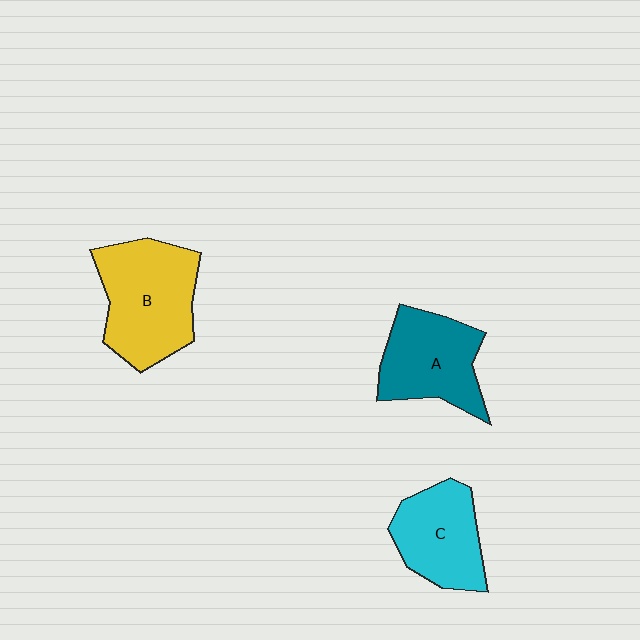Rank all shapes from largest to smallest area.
From largest to smallest: B (yellow), A (teal), C (cyan).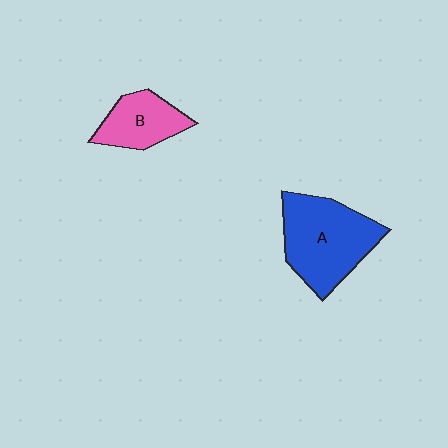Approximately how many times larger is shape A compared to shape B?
Approximately 1.8 times.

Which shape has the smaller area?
Shape B (pink).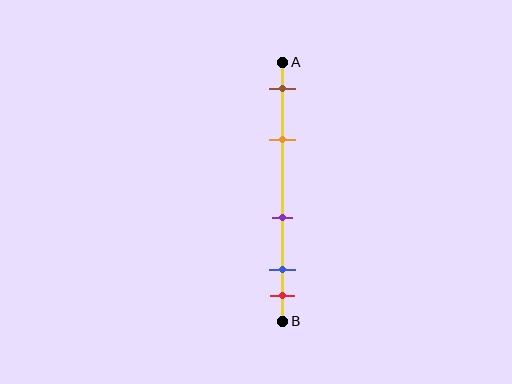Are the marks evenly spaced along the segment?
No, the marks are not evenly spaced.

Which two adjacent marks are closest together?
The blue and red marks are the closest adjacent pair.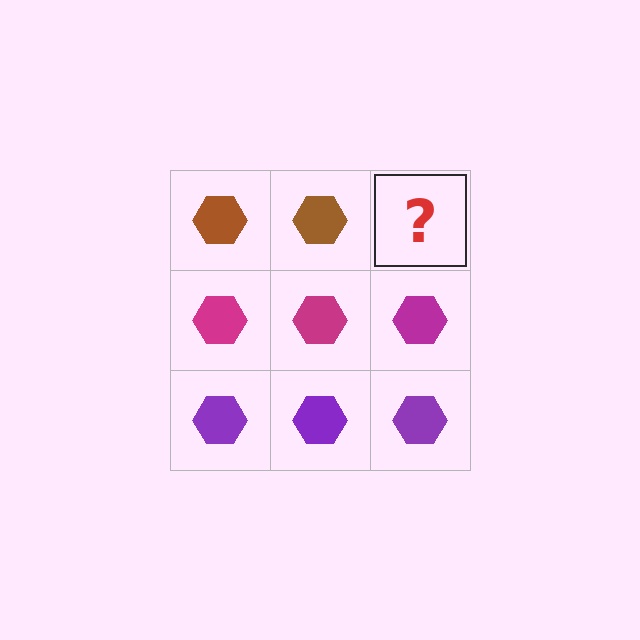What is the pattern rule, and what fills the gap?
The rule is that each row has a consistent color. The gap should be filled with a brown hexagon.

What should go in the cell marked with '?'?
The missing cell should contain a brown hexagon.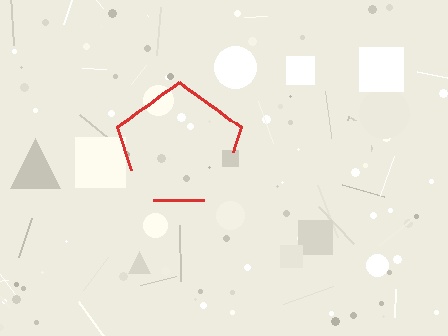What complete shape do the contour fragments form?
The contour fragments form a pentagon.